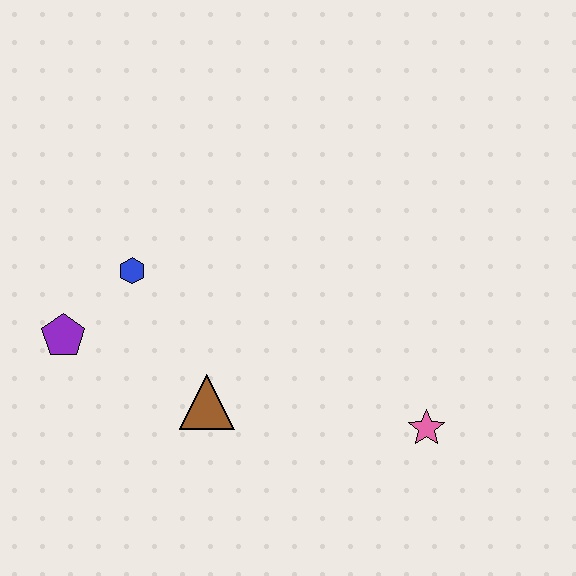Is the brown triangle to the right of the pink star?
No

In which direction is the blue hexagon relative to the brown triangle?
The blue hexagon is above the brown triangle.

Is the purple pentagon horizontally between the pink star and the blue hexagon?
No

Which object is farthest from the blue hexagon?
The pink star is farthest from the blue hexagon.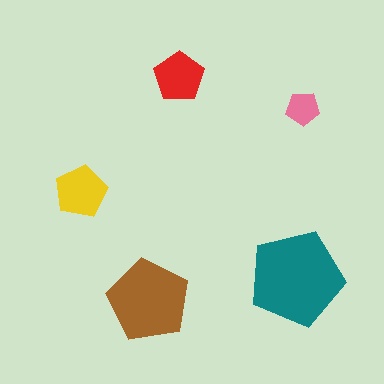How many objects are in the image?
There are 5 objects in the image.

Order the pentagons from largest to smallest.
the teal one, the brown one, the yellow one, the red one, the pink one.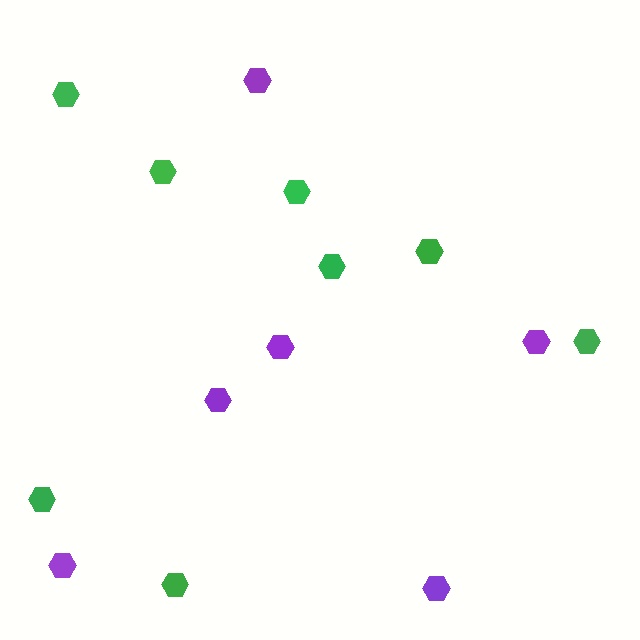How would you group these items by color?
There are 2 groups: one group of green hexagons (8) and one group of purple hexagons (6).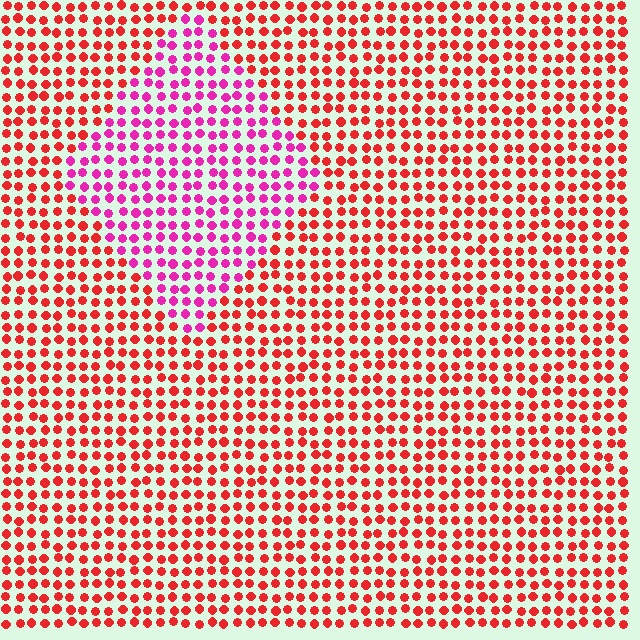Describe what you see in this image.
The image is filled with small red elements in a uniform arrangement. A diamond-shaped region is visible where the elements are tinted to a slightly different hue, forming a subtle color boundary.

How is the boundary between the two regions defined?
The boundary is defined purely by a slight shift in hue (about 42 degrees). Spacing, size, and orientation are identical on both sides.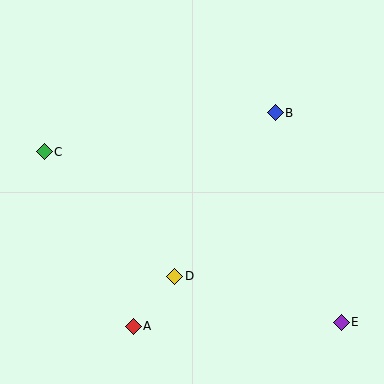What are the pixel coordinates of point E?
Point E is at (341, 322).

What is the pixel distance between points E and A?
The distance between E and A is 208 pixels.